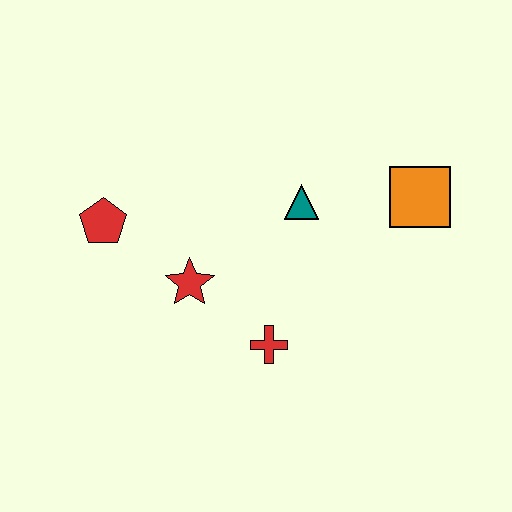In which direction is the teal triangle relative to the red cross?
The teal triangle is above the red cross.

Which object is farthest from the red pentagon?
The orange square is farthest from the red pentagon.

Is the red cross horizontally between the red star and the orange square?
Yes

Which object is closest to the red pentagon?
The red star is closest to the red pentagon.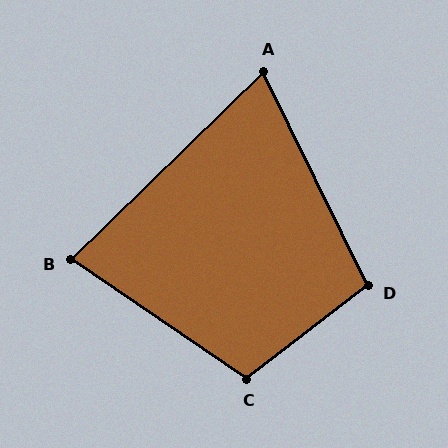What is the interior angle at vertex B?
Approximately 79 degrees (acute).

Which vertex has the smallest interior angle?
A, at approximately 72 degrees.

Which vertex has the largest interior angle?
C, at approximately 108 degrees.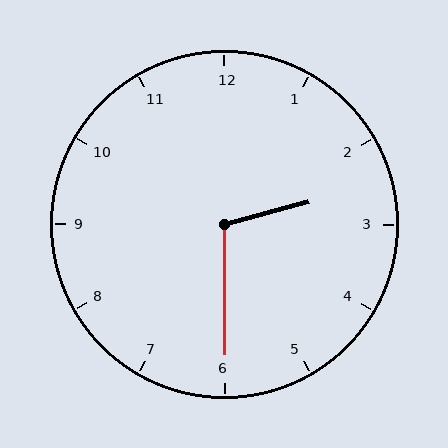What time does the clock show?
2:30.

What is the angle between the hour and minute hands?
Approximately 105 degrees.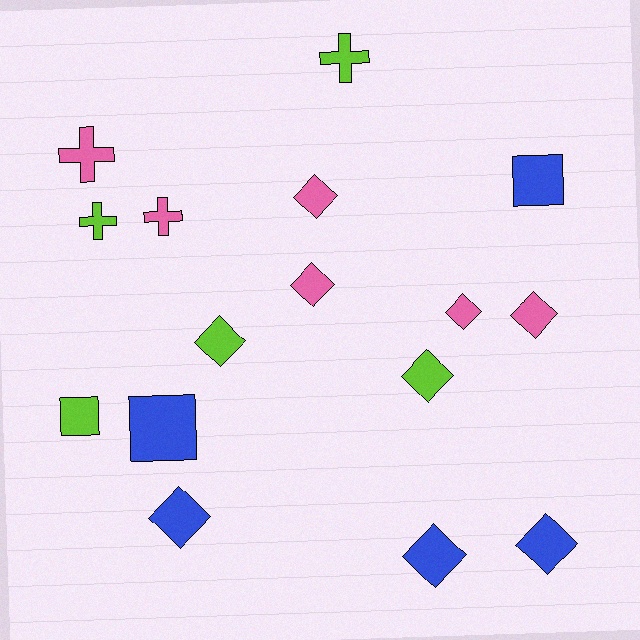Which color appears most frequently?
Pink, with 6 objects.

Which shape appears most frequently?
Diamond, with 9 objects.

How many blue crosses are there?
There are no blue crosses.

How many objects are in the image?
There are 16 objects.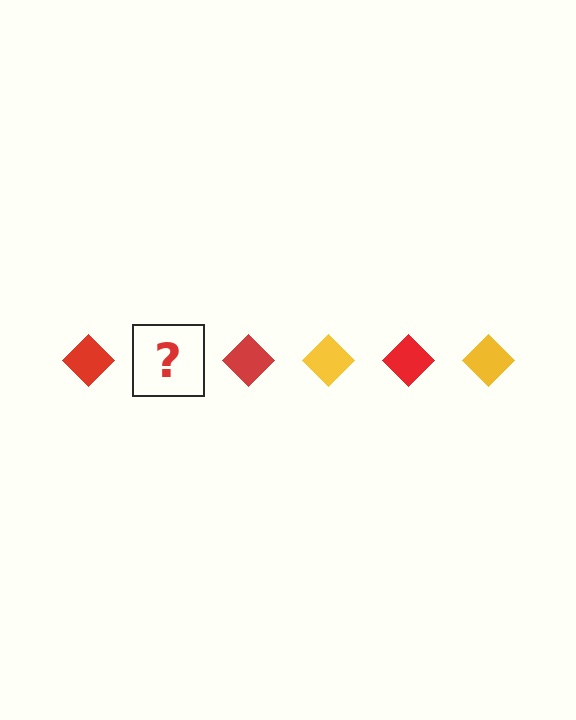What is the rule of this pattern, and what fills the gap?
The rule is that the pattern cycles through red, yellow diamonds. The gap should be filled with a yellow diamond.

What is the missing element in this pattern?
The missing element is a yellow diamond.